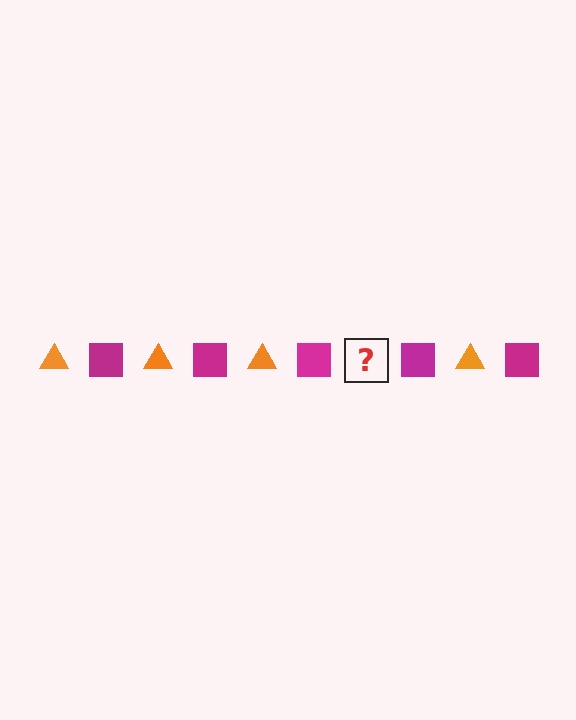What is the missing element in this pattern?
The missing element is an orange triangle.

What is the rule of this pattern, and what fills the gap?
The rule is that the pattern alternates between orange triangle and magenta square. The gap should be filled with an orange triangle.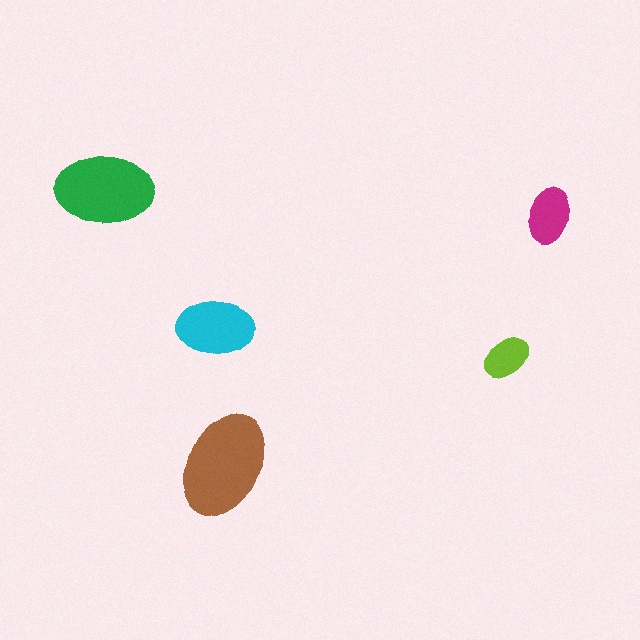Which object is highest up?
The green ellipse is topmost.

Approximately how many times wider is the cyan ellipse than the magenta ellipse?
About 1.5 times wider.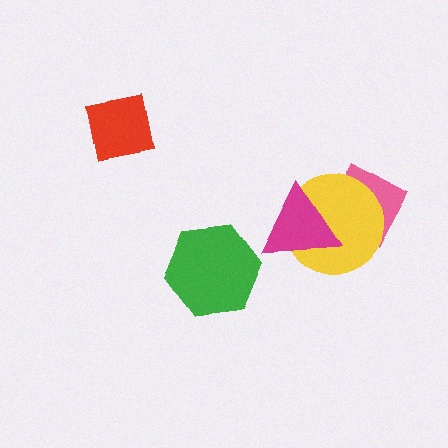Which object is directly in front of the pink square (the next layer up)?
The yellow circle is directly in front of the pink square.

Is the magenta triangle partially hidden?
No, no other shape covers it.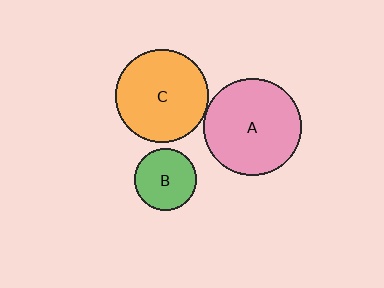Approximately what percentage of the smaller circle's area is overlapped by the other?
Approximately 5%.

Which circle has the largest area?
Circle A (pink).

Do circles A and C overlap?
Yes.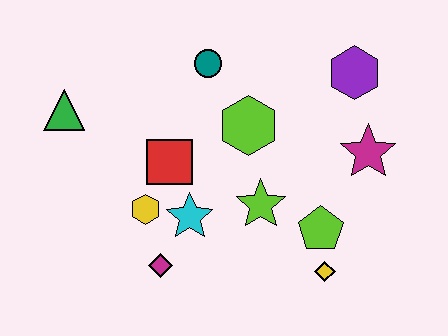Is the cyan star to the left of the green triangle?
No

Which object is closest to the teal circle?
The lime hexagon is closest to the teal circle.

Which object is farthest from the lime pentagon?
The green triangle is farthest from the lime pentagon.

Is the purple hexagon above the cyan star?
Yes